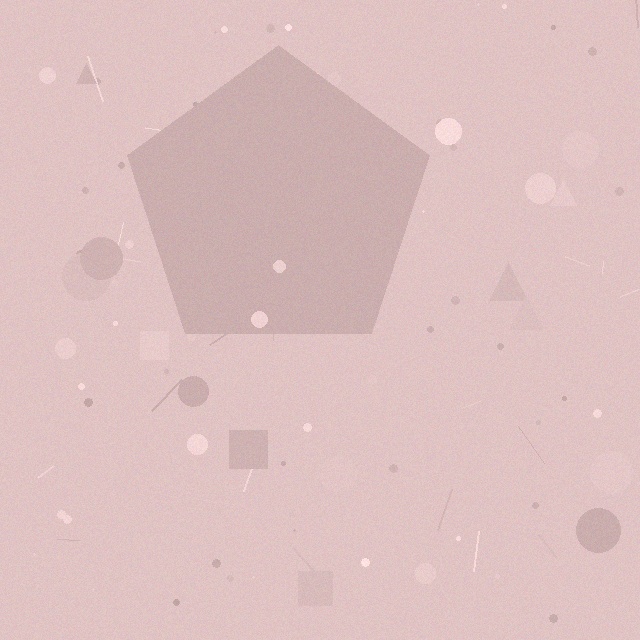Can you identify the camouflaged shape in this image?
The camouflaged shape is a pentagon.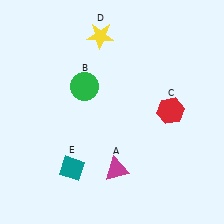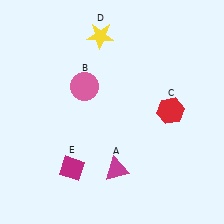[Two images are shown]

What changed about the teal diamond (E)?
In Image 1, E is teal. In Image 2, it changed to magenta.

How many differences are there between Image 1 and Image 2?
There are 2 differences between the two images.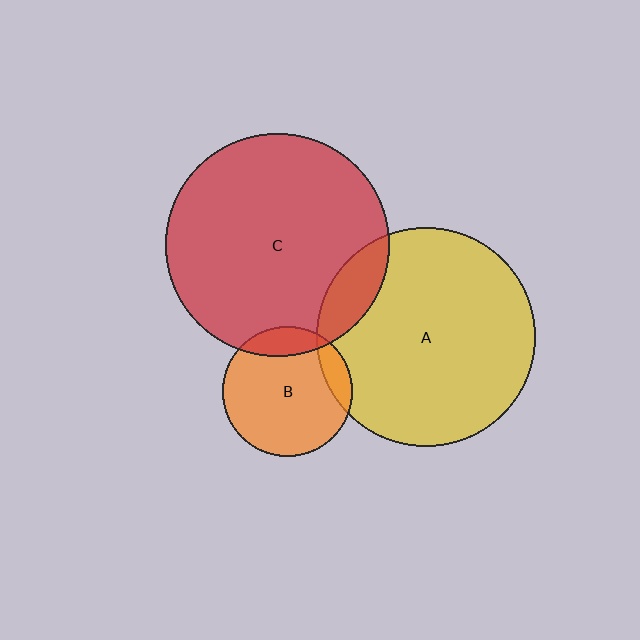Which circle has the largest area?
Circle C (red).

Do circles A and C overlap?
Yes.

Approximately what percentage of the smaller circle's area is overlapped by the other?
Approximately 10%.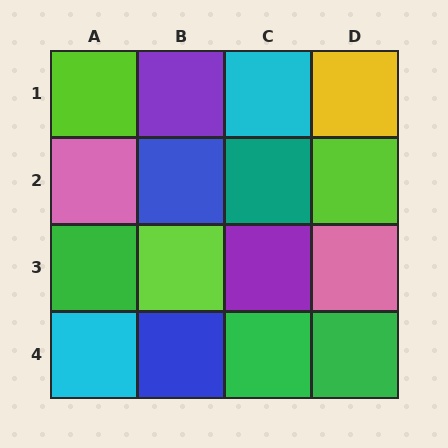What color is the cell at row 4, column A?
Cyan.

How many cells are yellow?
1 cell is yellow.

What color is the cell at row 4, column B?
Blue.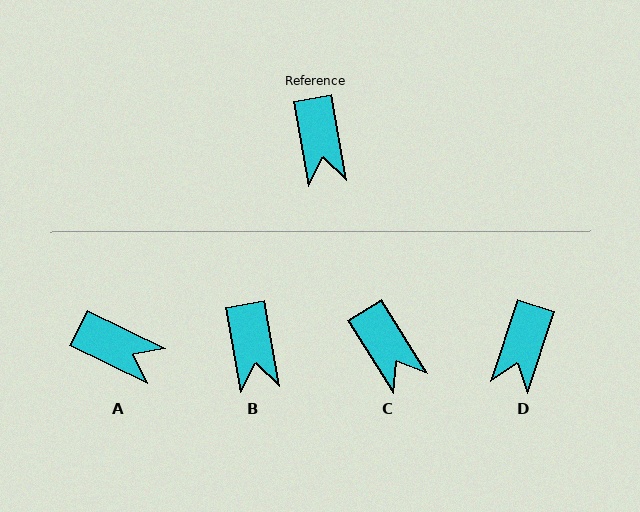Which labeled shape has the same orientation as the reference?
B.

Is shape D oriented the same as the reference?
No, it is off by about 28 degrees.